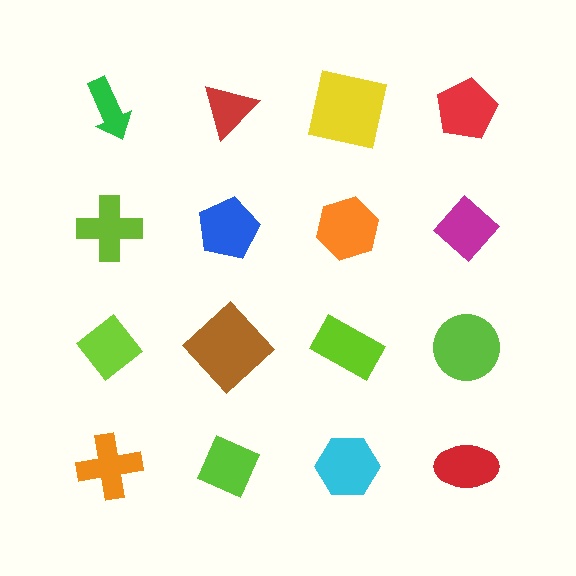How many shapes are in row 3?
4 shapes.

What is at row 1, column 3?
A yellow square.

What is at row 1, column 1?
A green arrow.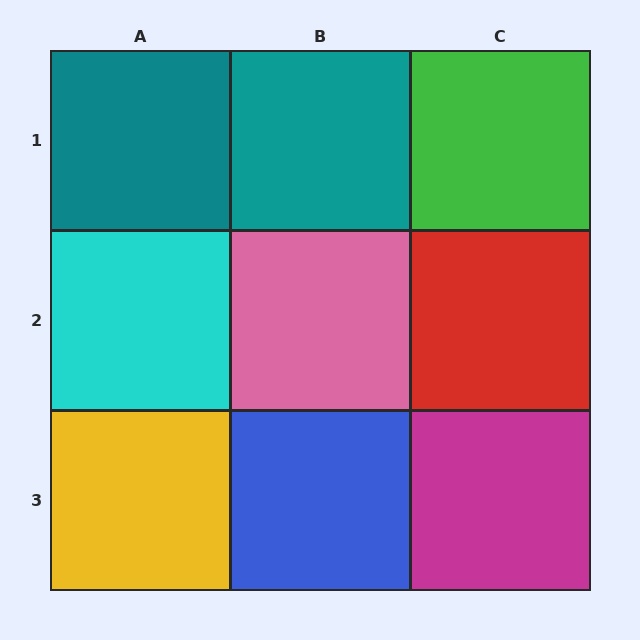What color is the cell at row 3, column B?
Blue.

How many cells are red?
1 cell is red.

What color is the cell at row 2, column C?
Red.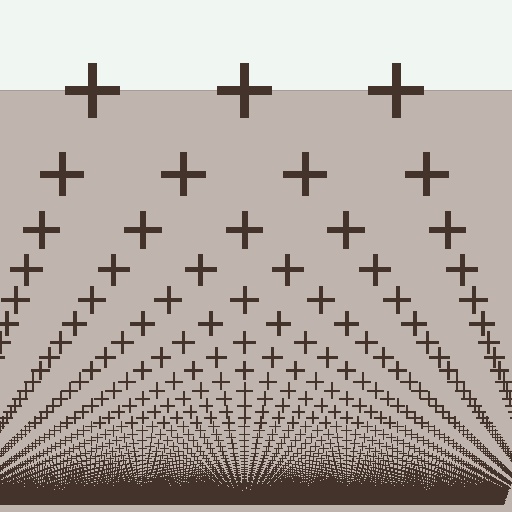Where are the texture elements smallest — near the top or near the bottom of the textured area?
Near the bottom.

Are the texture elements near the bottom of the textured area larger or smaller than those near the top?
Smaller. The gradient is inverted — elements near the bottom are smaller and denser.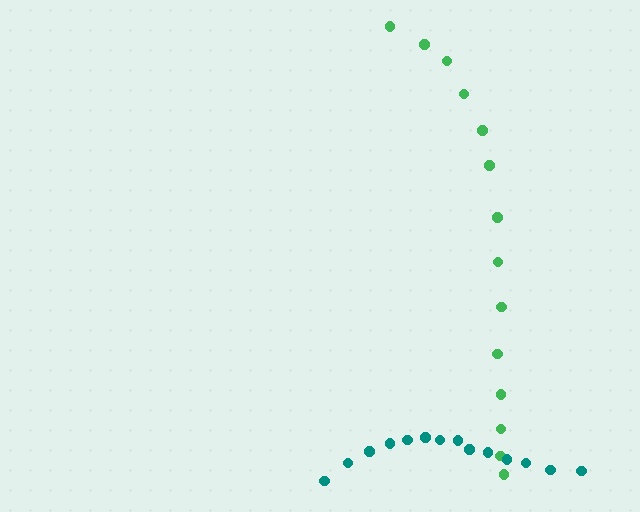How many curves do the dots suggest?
There are 2 distinct paths.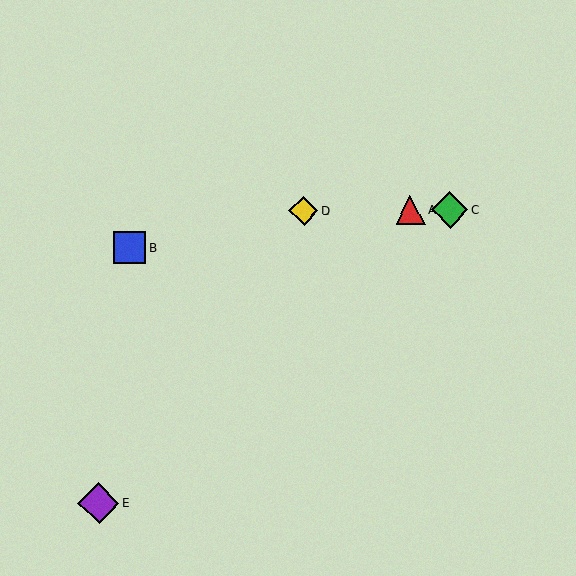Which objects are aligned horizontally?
Objects A, C, D are aligned horizontally.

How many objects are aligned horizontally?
3 objects (A, C, D) are aligned horizontally.